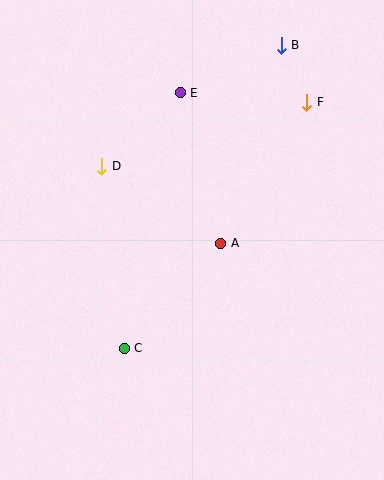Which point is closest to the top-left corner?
Point D is closest to the top-left corner.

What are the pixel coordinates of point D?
Point D is at (102, 166).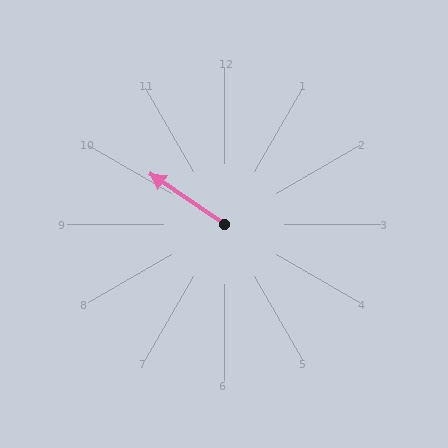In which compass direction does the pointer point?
Northwest.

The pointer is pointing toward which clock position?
Roughly 10 o'clock.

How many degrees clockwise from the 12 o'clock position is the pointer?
Approximately 304 degrees.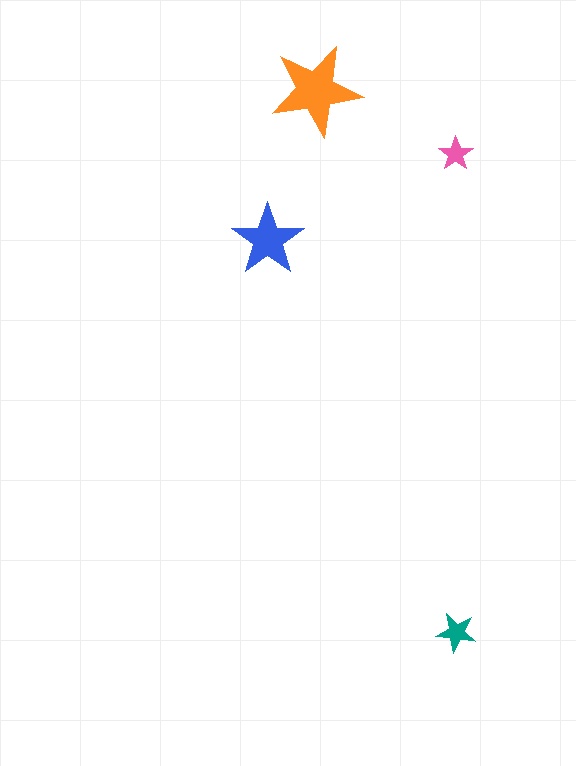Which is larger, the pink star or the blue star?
The blue one.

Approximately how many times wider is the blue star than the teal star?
About 2 times wider.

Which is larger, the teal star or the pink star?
The teal one.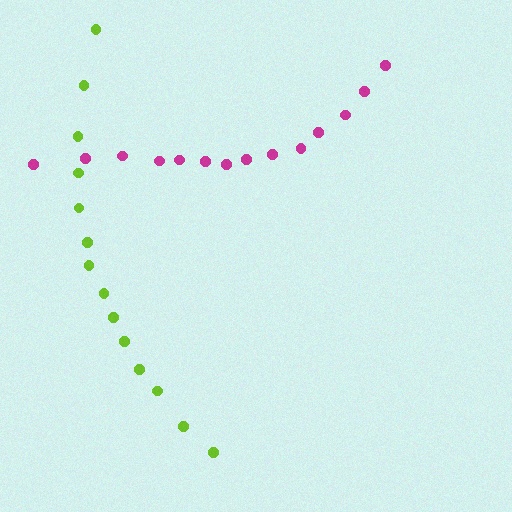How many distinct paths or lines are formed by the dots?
There are 2 distinct paths.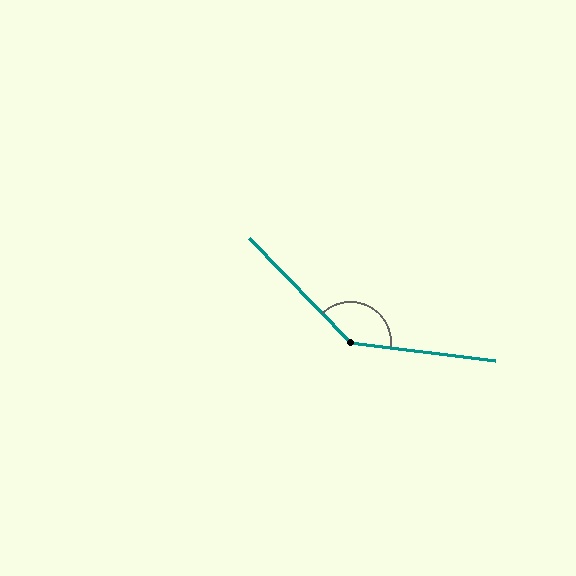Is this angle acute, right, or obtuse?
It is obtuse.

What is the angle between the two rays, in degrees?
Approximately 141 degrees.